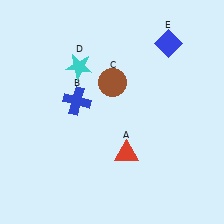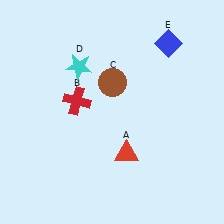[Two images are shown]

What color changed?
The cross (B) changed from blue in Image 1 to red in Image 2.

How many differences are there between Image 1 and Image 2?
There is 1 difference between the two images.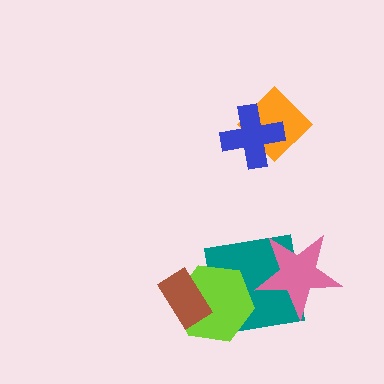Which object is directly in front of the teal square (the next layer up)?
The pink star is directly in front of the teal square.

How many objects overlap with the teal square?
2 objects overlap with the teal square.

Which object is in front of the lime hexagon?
The brown rectangle is in front of the lime hexagon.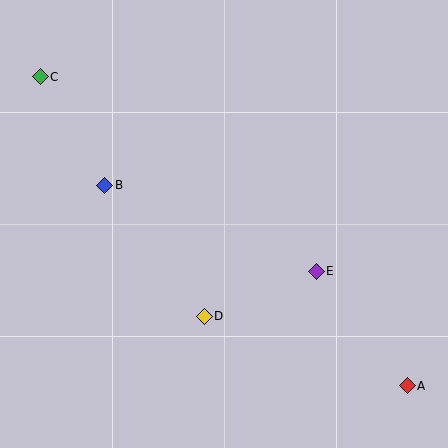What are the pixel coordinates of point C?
Point C is at (40, 77).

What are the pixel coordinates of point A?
Point A is at (407, 386).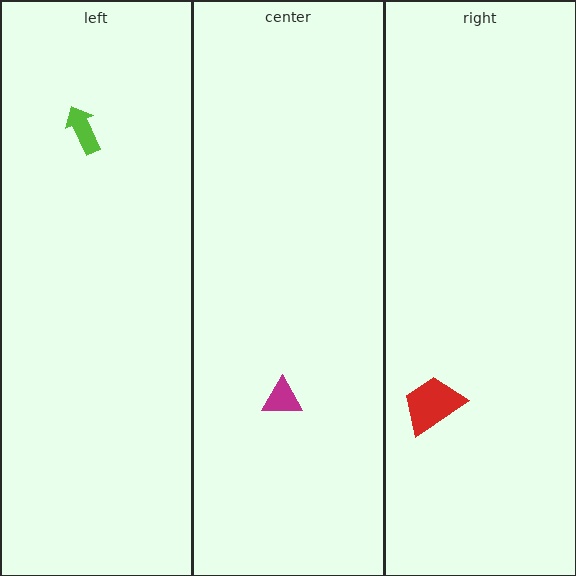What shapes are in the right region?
The red trapezoid.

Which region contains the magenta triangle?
The center region.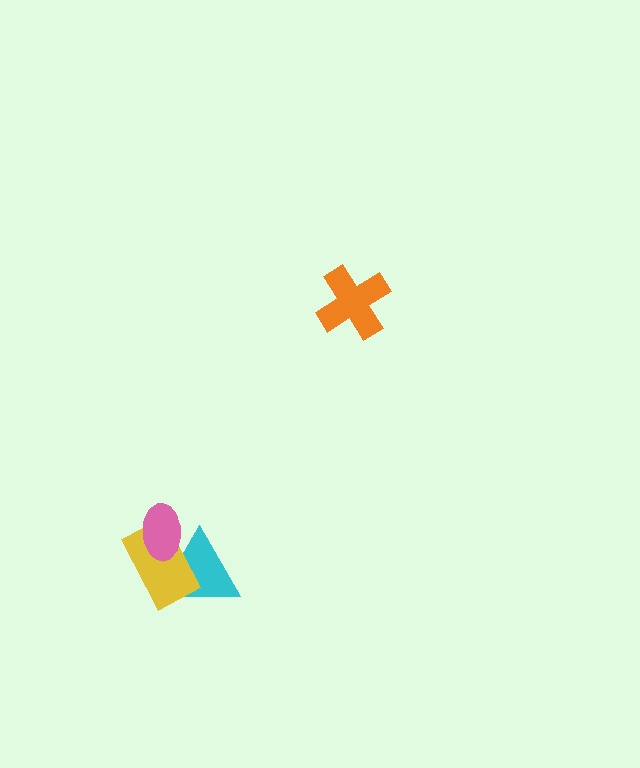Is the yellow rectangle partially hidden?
Yes, it is partially covered by another shape.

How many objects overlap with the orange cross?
0 objects overlap with the orange cross.